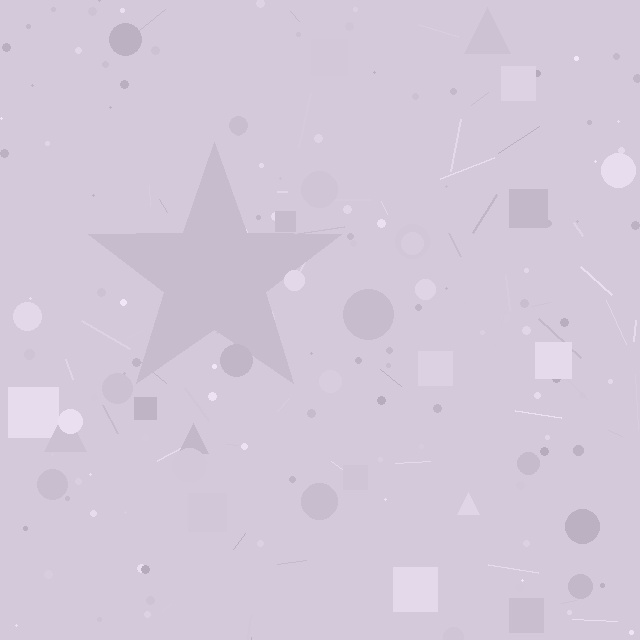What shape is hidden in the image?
A star is hidden in the image.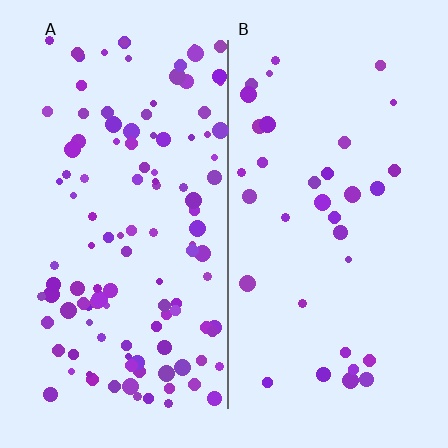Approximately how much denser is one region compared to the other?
Approximately 3.4× — region A over region B.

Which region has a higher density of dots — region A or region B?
A (the left).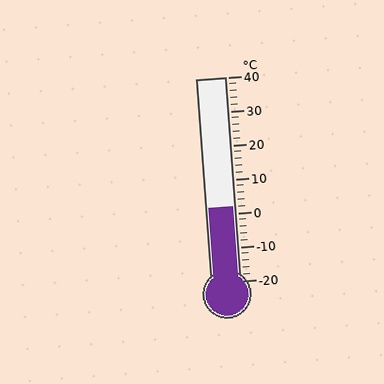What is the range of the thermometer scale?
The thermometer scale ranges from -20°C to 40°C.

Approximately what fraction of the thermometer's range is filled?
The thermometer is filled to approximately 35% of its range.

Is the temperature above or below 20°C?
The temperature is below 20°C.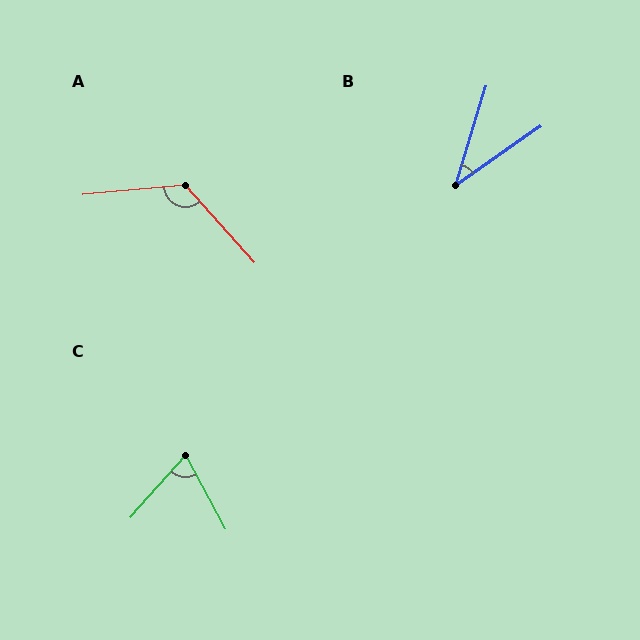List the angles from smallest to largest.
B (38°), C (70°), A (127°).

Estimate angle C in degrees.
Approximately 70 degrees.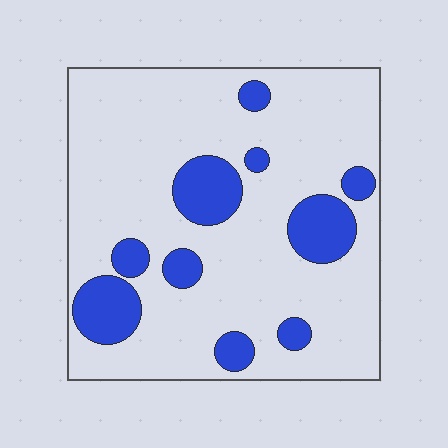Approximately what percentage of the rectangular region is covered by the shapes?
Approximately 20%.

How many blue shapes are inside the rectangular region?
10.